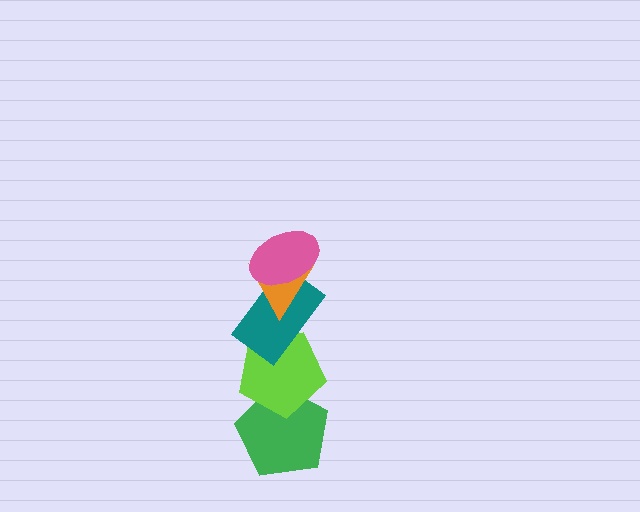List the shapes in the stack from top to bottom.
From top to bottom: the pink ellipse, the orange triangle, the teal rectangle, the lime pentagon, the green pentagon.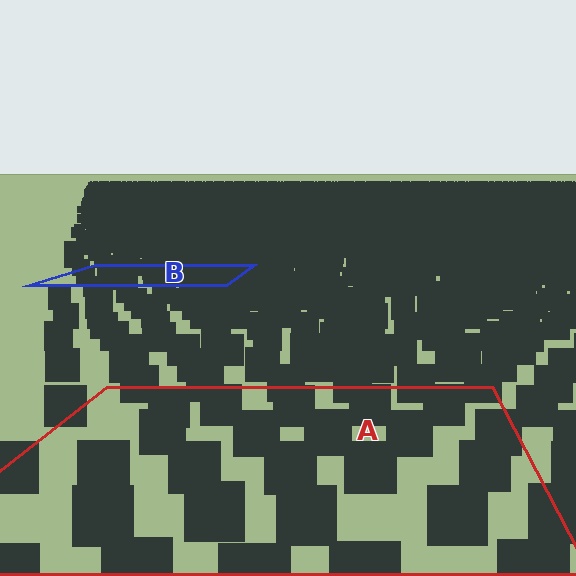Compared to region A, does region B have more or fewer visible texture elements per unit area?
Region B has more texture elements per unit area — they are packed more densely because it is farther away.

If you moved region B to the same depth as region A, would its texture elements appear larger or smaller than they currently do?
They would appear larger. At a closer depth, the same texture elements are projected at a bigger on-screen size.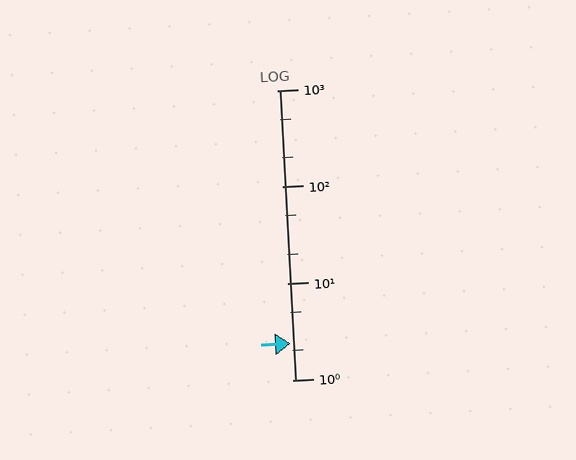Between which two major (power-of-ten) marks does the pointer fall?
The pointer is between 1 and 10.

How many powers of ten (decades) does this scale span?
The scale spans 3 decades, from 1 to 1000.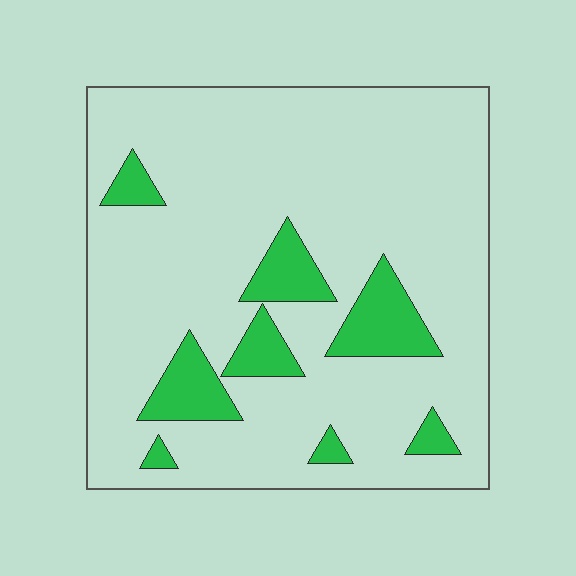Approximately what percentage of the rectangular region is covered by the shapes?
Approximately 15%.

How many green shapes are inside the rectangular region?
8.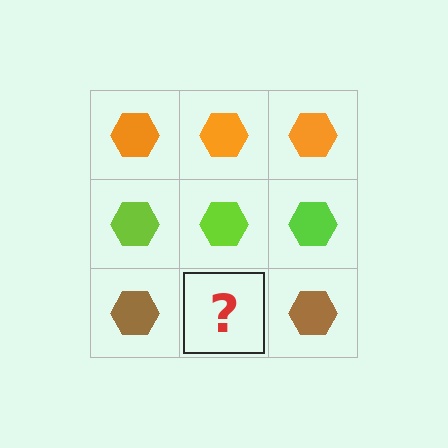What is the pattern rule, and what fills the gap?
The rule is that each row has a consistent color. The gap should be filled with a brown hexagon.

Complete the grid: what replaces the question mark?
The question mark should be replaced with a brown hexagon.